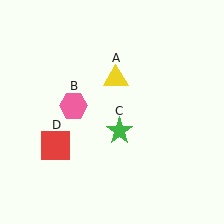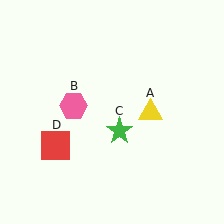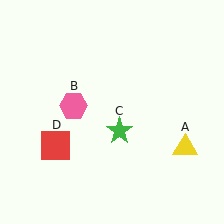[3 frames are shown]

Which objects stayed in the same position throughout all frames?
Pink hexagon (object B) and green star (object C) and red square (object D) remained stationary.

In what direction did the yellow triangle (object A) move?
The yellow triangle (object A) moved down and to the right.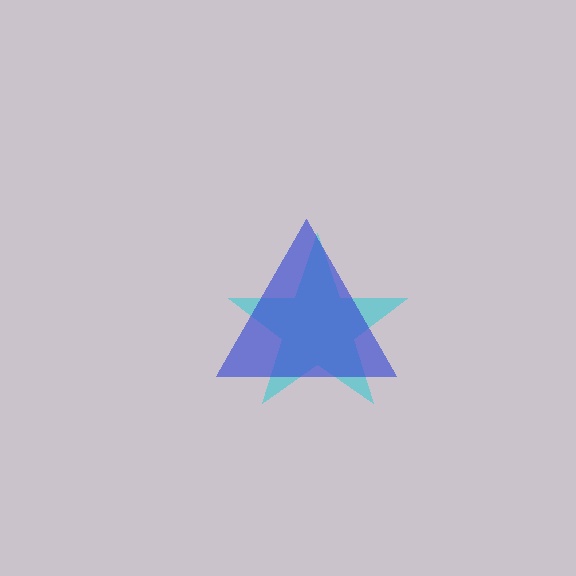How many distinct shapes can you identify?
There are 2 distinct shapes: a cyan star, a blue triangle.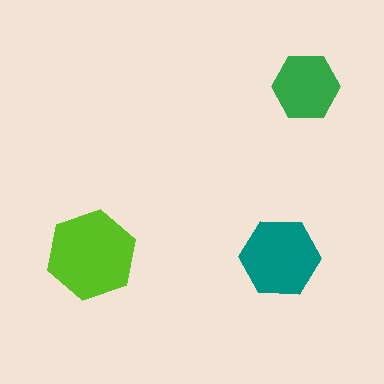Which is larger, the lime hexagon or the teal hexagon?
The lime one.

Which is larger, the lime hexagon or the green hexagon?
The lime one.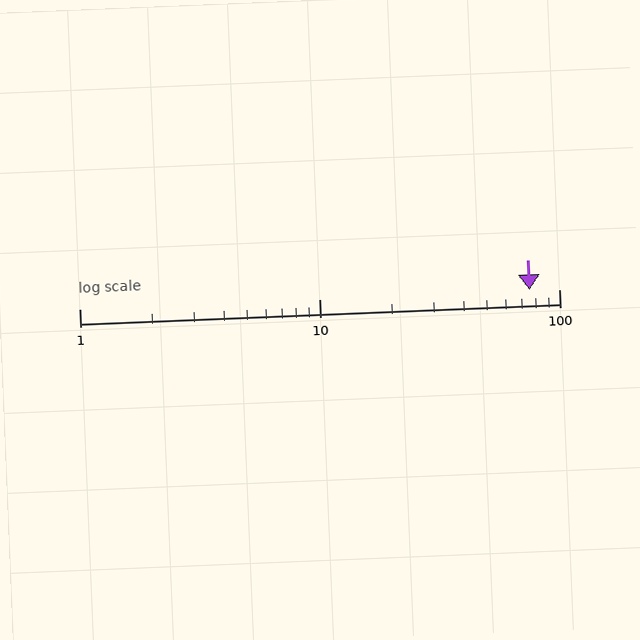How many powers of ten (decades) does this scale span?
The scale spans 2 decades, from 1 to 100.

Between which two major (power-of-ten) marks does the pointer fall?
The pointer is between 10 and 100.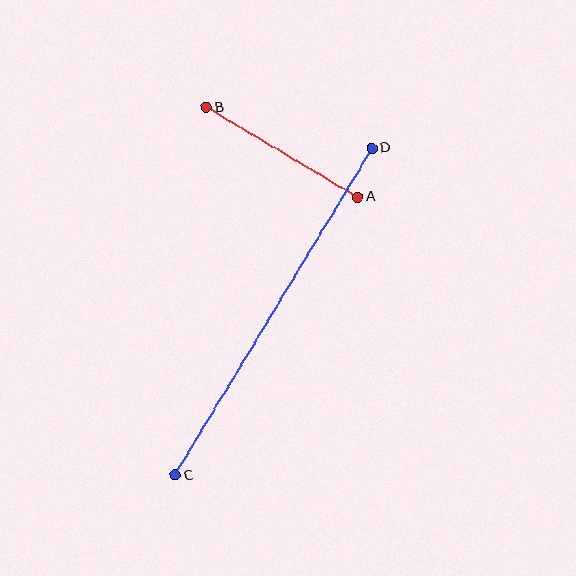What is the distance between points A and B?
The distance is approximately 176 pixels.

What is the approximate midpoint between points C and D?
The midpoint is at approximately (274, 312) pixels.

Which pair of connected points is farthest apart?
Points C and D are farthest apart.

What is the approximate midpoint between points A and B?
The midpoint is at approximately (282, 152) pixels.